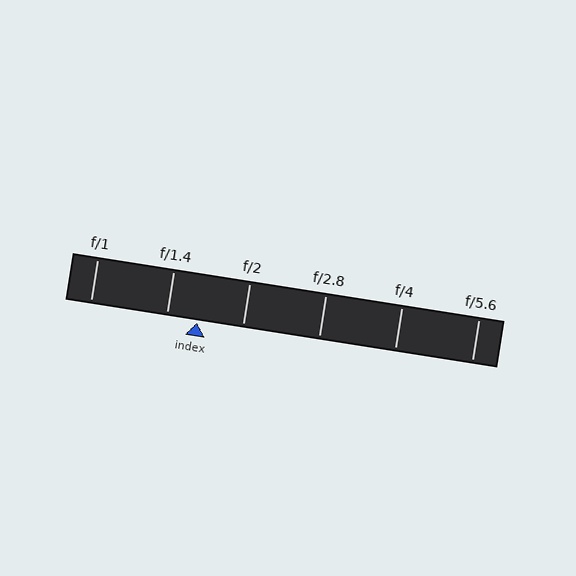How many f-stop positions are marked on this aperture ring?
There are 6 f-stop positions marked.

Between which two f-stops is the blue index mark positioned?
The index mark is between f/1.4 and f/2.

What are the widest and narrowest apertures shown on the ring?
The widest aperture shown is f/1 and the narrowest is f/5.6.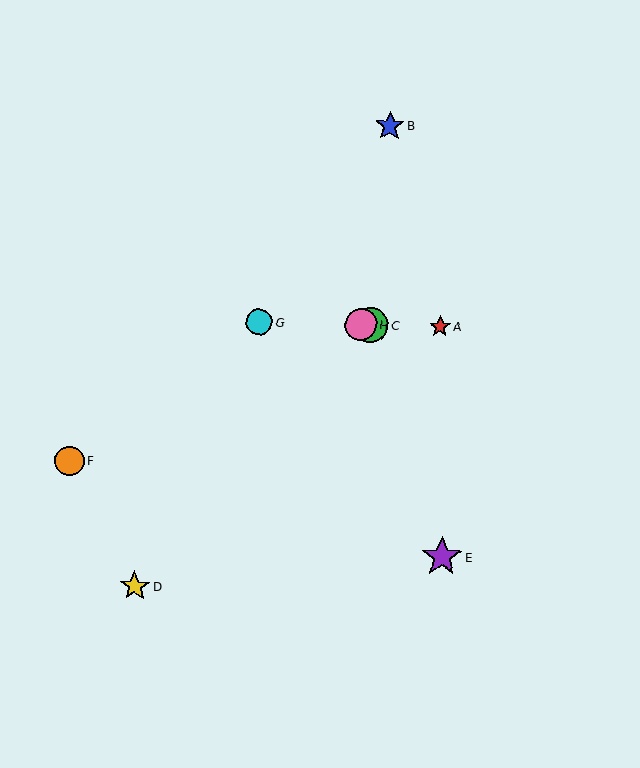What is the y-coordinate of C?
Object C is at y≈325.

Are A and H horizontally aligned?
Yes, both are at y≈327.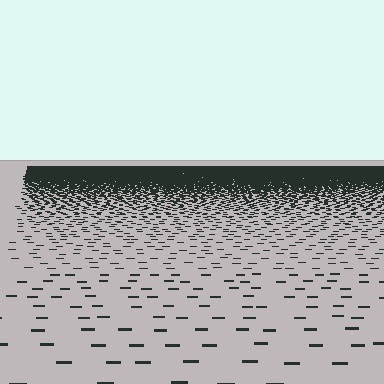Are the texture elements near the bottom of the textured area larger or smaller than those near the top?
Larger. Near the bottom, elements are closer to the viewer and appear at a bigger on-screen size.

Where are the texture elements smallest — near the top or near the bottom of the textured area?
Near the top.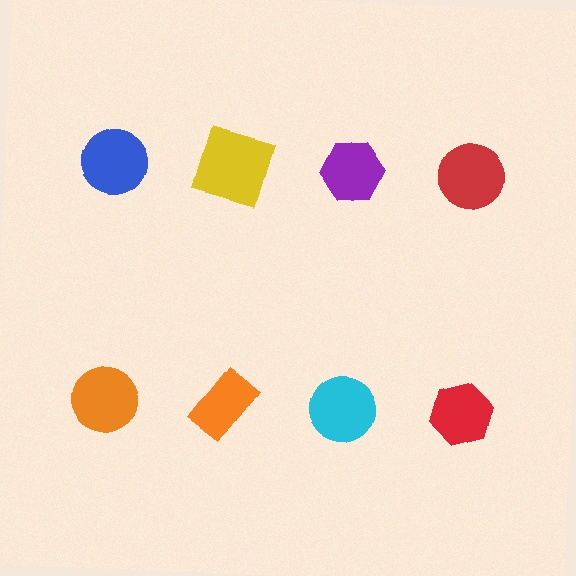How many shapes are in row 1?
4 shapes.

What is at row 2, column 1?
An orange circle.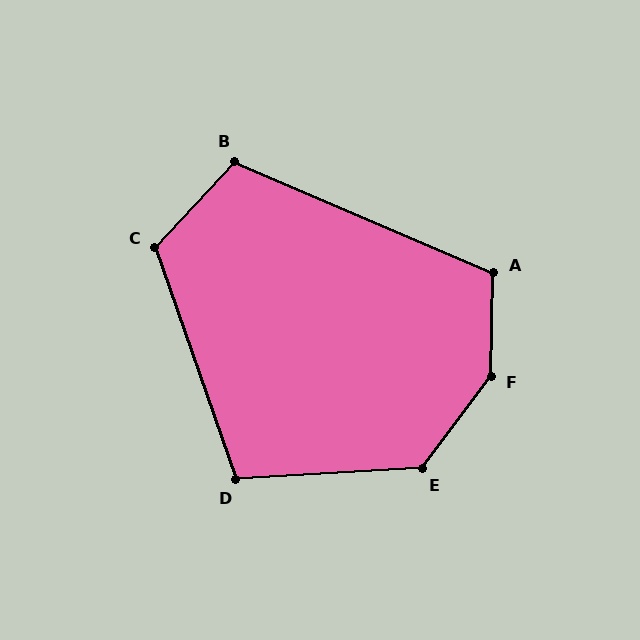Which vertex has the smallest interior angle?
D, at approximately 106 degrees.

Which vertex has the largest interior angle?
F, at approximately 145 degrees.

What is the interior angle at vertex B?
Approximately 110 degrees (obtuse).